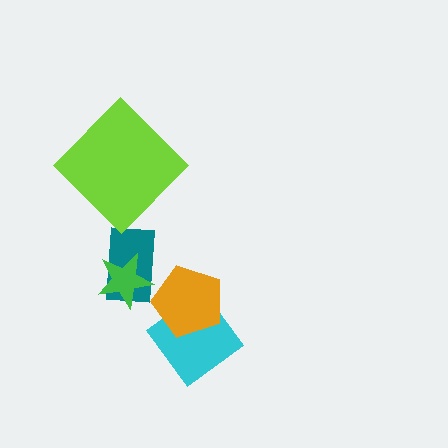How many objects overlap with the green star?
1 object overlaps with the green star.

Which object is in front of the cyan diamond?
The orange pentagon is in front of the cyan diamond.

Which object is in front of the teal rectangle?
The green star is in front of the teal rectangle.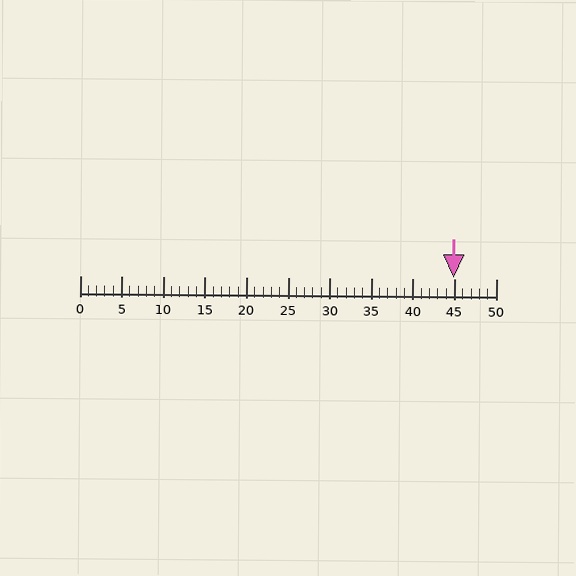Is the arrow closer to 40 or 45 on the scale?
The arrow is closer to 45.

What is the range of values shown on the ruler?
The ruler shows values from 0 to 50.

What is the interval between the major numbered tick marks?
The major tick marks are spaced 5 units apart.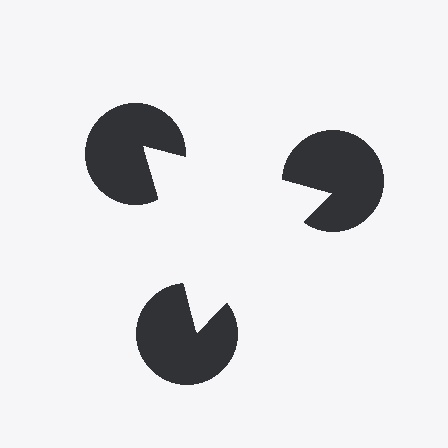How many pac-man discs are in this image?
There are 3 — one at each vertex of the illusory triangle.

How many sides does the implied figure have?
3 sides.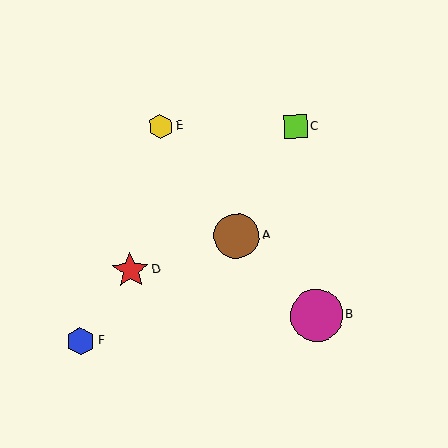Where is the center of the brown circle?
The center of the brown circle is at (237, 236).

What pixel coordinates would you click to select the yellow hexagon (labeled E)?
Click at (160, 126) to select the yellow hexagon E.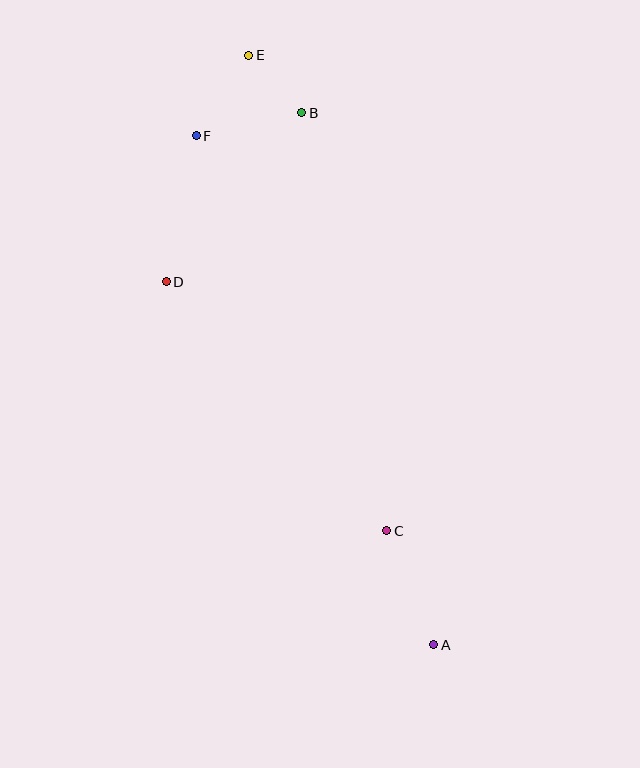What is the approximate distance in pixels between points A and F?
The distance between A and F is approximately 562 pixels.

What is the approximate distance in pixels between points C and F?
The distance between C and F is approximately 439 pixels.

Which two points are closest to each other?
Points B and E are closest to each other.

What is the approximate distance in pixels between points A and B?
The distance between A and B is approximately 548 pixels.